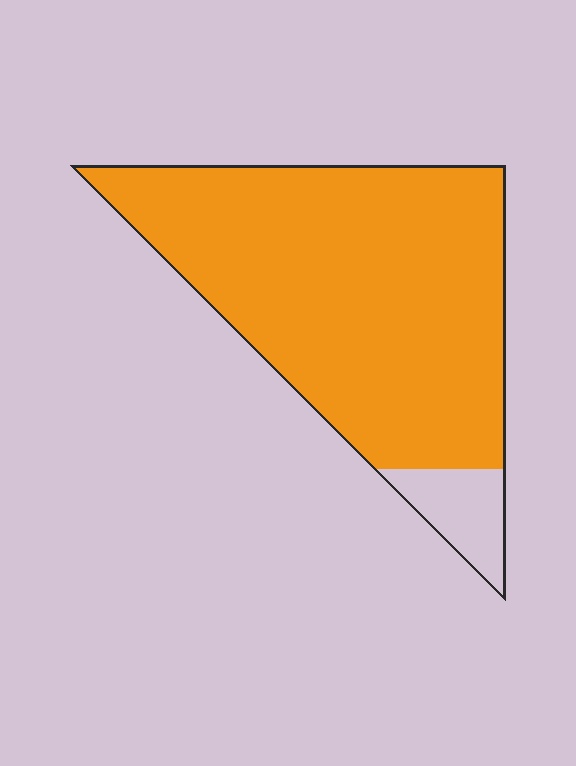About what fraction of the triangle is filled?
About nine tenths (9/10).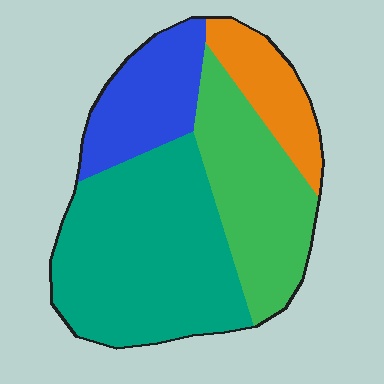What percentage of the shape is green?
Green covers about 25% of the shape.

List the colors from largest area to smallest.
From largest to smallest: teal, green, blue, orange.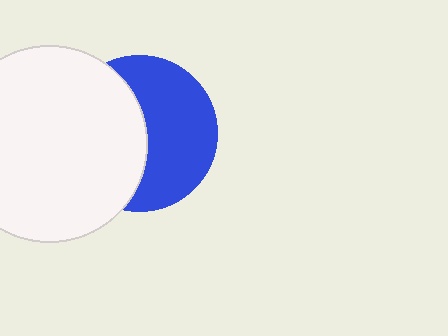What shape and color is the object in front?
The object in front is a white circle.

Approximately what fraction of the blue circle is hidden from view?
Roughly 47% of the blue circle is hidden behind the white circle.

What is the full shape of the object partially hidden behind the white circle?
The partially hidden object is a blue circle.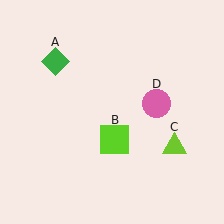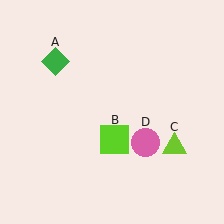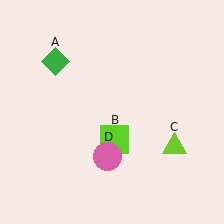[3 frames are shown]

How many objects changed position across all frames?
1 object changed position: pink circle (object D).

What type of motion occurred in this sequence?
The pink circle (object D) rotated clockwise around the center of the scene.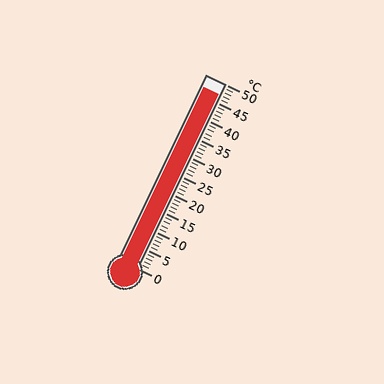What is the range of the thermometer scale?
The thermometer scale ranges from 0°C to 50°C.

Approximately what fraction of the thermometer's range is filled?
The thermometer is filled to approximately 95% of its range.